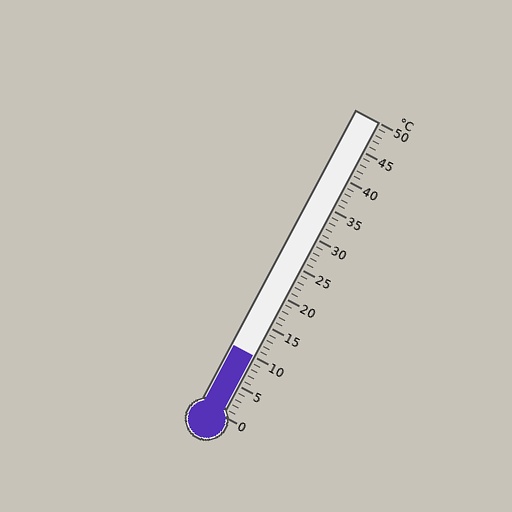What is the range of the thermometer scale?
The thermometer scale ranges from 0°C to 50°C.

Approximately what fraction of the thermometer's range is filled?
The thermometer is filled to approximately 20% of its range.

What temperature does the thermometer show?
The thermometer shows approximately 10°C.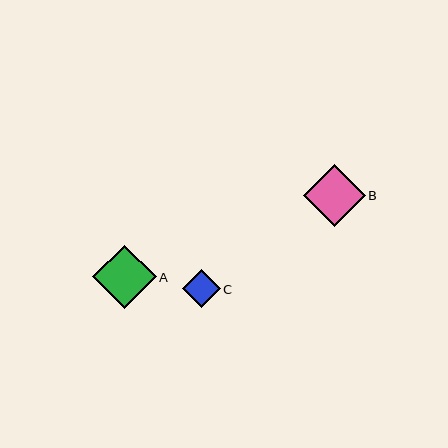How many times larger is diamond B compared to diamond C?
Diamond B is approximately 1.6 times the size of diamond C.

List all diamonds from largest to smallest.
From largest to smallest: A, B, C.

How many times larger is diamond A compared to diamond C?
Diamond A is approximately 1.7 times the size of diamond C.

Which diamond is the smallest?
Diamond C is the smallest with a size of approximately 38 pixels.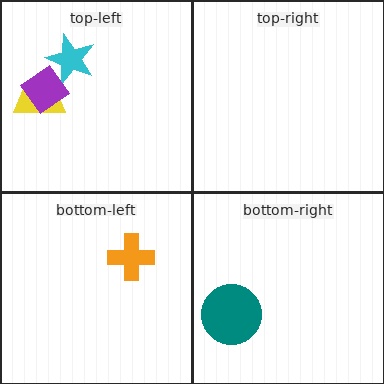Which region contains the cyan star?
The top-left region.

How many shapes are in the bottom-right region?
1.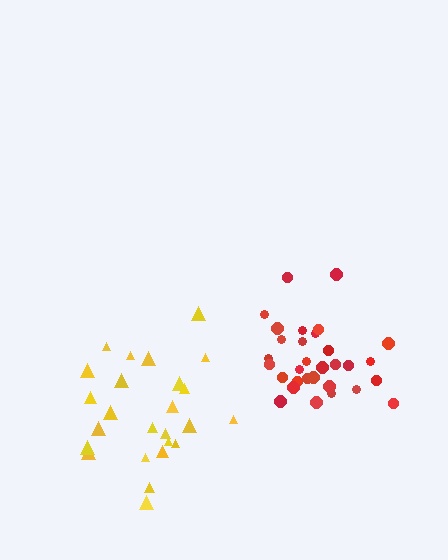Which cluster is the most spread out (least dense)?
Yellow.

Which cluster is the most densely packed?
Red.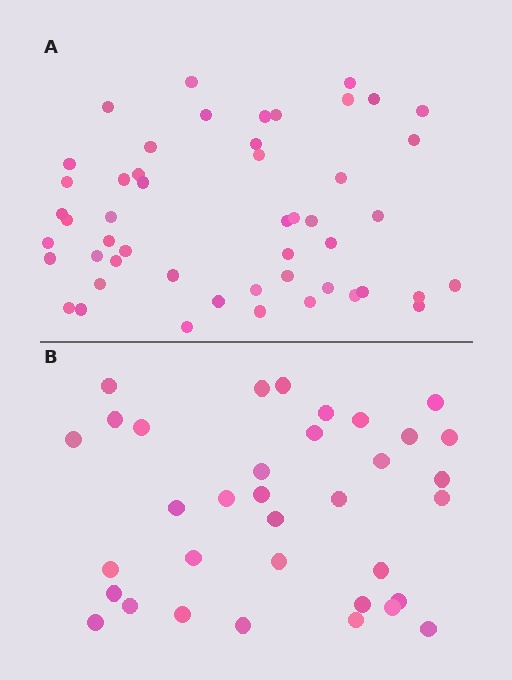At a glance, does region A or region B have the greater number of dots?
Region A (the top region) has more dots.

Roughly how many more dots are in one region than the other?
Region A has approximately 15 more dots than region B.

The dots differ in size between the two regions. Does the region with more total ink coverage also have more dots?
No. Region B has more total ink coverage because its dots are larger, but region A actually contains more individual dots. Total area can be misleading — the number of items is what matters here.